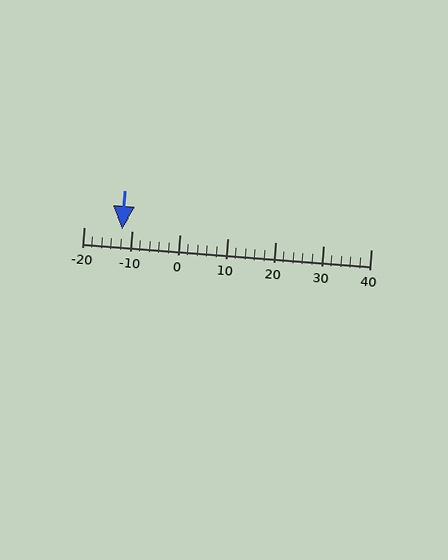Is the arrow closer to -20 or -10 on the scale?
The arrow is closer to -10.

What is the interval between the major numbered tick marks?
The major tick marks are spaced 10 units apart.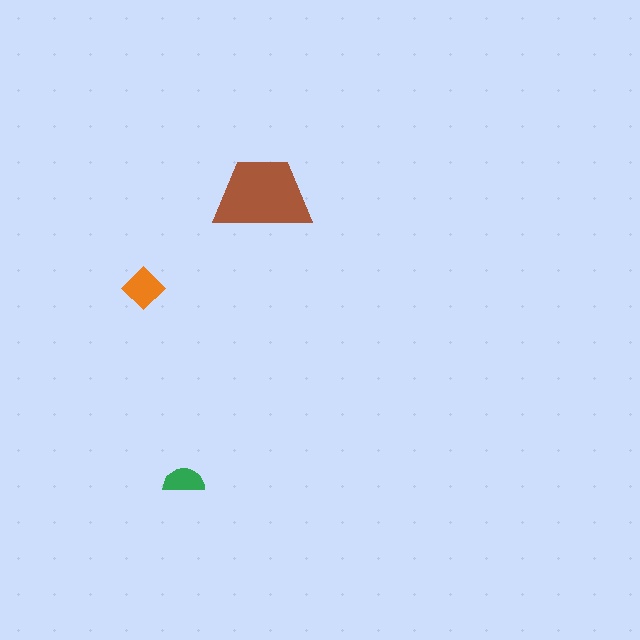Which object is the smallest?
The green semicircle.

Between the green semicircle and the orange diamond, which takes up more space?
The orange diamond.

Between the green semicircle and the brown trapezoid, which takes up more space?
The brown trapezoid.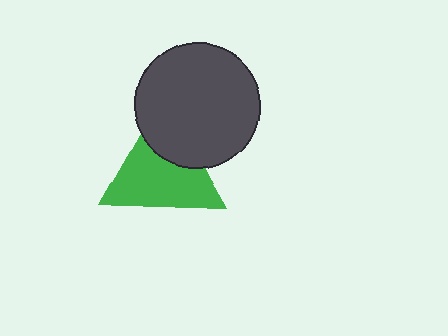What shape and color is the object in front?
The object in front is a dark gray circle.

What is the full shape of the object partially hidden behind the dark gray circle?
The partially hidden object is a green triangle.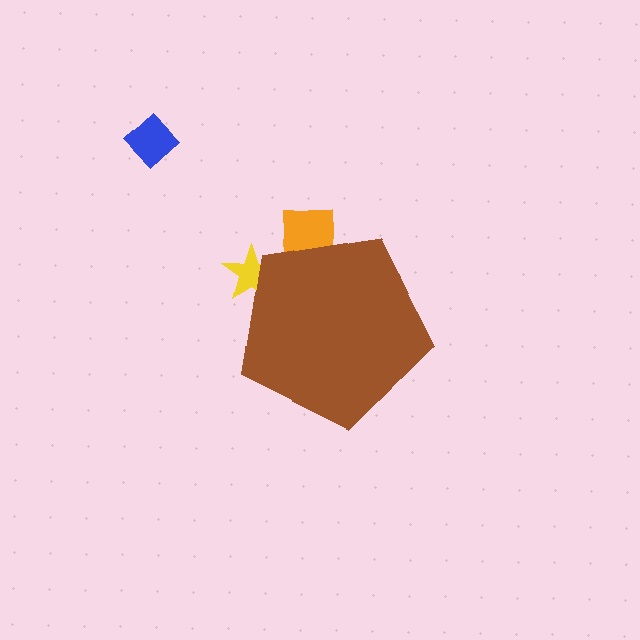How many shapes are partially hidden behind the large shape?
2 shapes are partially hidden.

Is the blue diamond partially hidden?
No, the blue diamond is fully visible.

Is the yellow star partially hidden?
Yes, the yellow star is partially hidden behind the brown pentagon.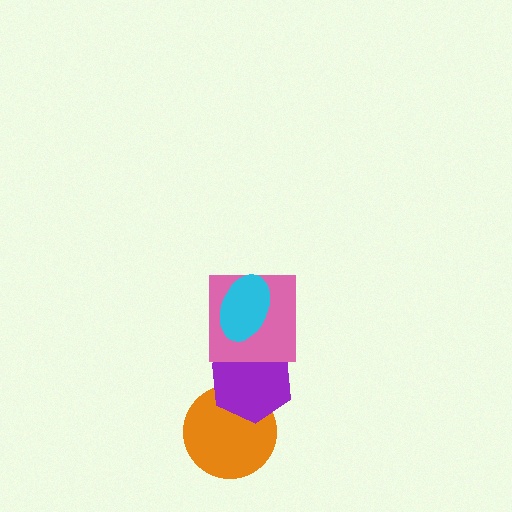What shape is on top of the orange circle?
The purple hexagon is on top of the orange circle.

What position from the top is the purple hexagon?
The purple hexagon is 3rd from the top.